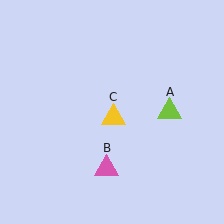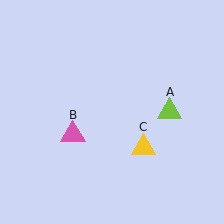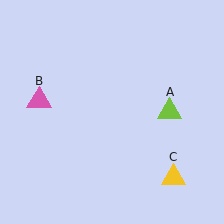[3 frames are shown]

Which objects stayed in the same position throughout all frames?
Lime triangle (object A) remained stationary.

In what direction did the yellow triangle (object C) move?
The yellow triangle (object C) moved down and to the right.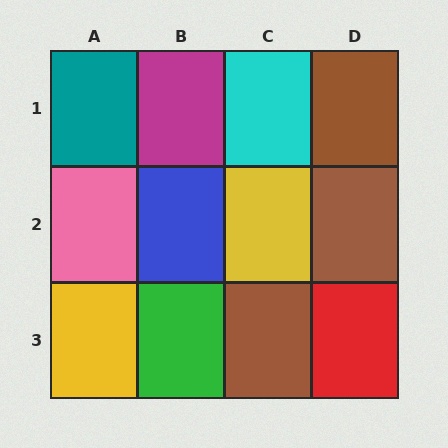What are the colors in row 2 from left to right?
Pink, blue, yellow, brown.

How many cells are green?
1 cell is green.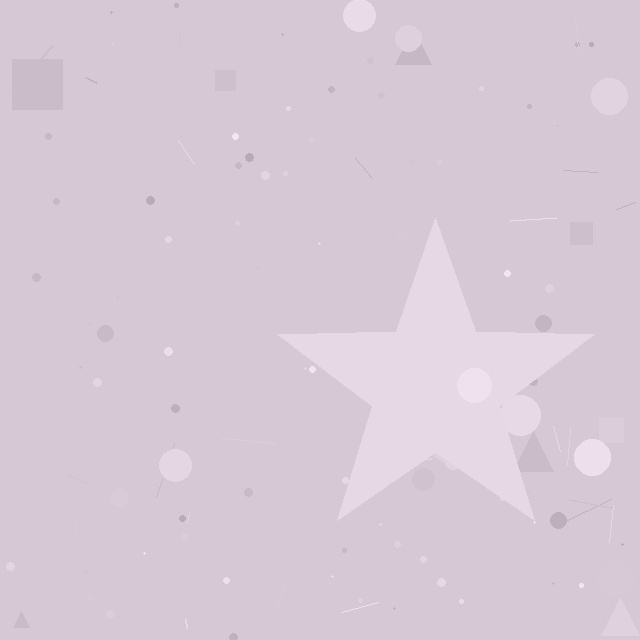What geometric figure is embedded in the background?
A star is embedded in the background.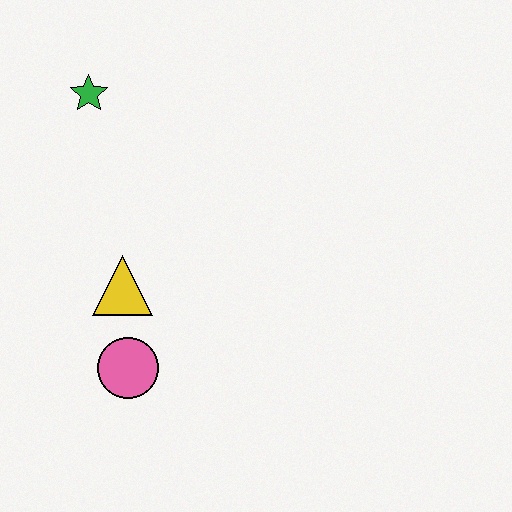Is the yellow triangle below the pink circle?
No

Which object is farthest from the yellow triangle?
The green star is farthest from the yellow triangle.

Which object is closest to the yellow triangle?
The pink circle is closest to the yellow triangle.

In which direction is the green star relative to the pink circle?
The green star is above the pink circle.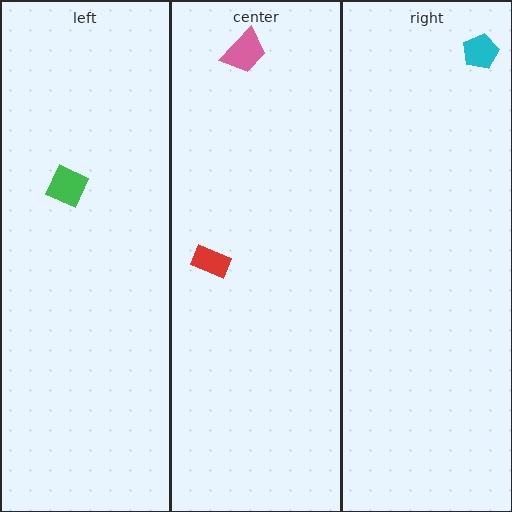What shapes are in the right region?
The cyan pentagon.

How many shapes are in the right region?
1.